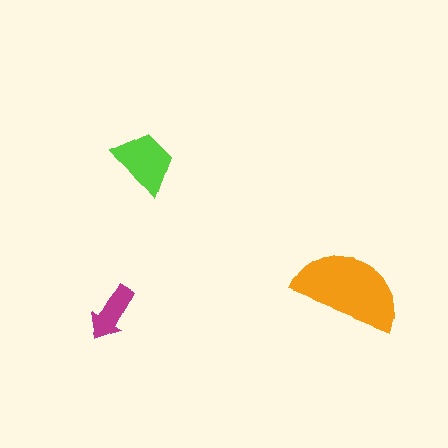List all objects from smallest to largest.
The magenta arrow, the lime trapezoid, the orange semicircle.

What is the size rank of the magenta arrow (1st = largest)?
3rd.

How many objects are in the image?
There are 3 objects in the image.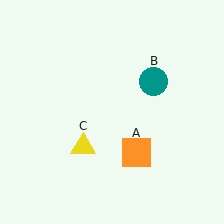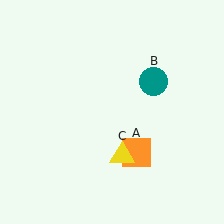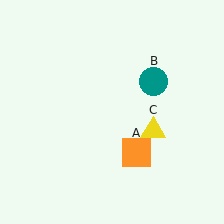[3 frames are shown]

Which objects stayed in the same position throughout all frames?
Orange square (object A) and teal circle (object B) remained stationary.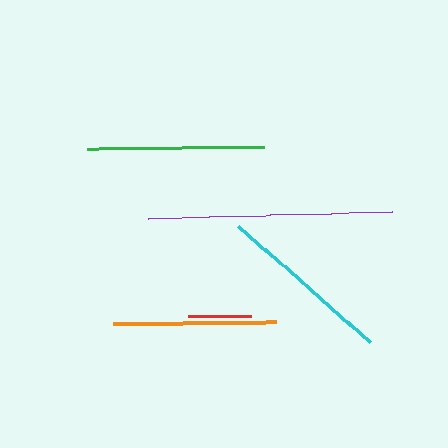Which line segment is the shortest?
The red line is the shortest at approximately 64 pixels.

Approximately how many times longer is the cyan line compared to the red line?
The cyan line is approximately 2.8 times the length of the red line.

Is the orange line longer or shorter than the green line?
The green line is longer than the orange line.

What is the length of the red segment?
The red segment is approximately 64 pixels long.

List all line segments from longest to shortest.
From longest to shortest: purple, green, cyan, orange, red.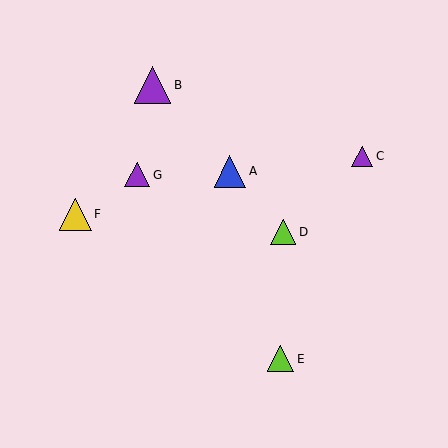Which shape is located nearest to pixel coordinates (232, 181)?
The blue triangle (labeled A) at (230, 171) is nearest to that location.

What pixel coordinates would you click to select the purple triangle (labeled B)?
Click at (153, 85) to select the purple triangle B.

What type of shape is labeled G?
Shape G is a purple triangle.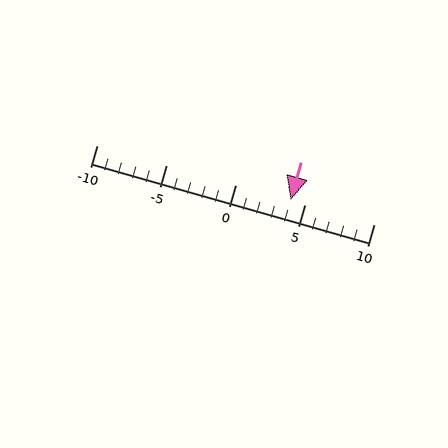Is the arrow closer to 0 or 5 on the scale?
The arrow is closer to 5.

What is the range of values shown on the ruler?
The ruler shows values from -10 to 10.